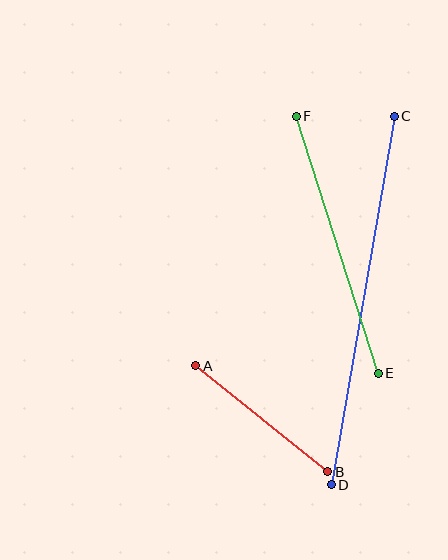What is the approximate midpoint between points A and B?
The midpoint is at approximately (262, 419) pixels.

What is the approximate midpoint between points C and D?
The midpoint is at approximately (363, 301) pixels.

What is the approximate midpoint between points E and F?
The midpoint is at approximately (337, 245) pixels.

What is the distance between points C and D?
The distance is approximately 374 pixels.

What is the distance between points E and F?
The distance is approximately 270 pixels.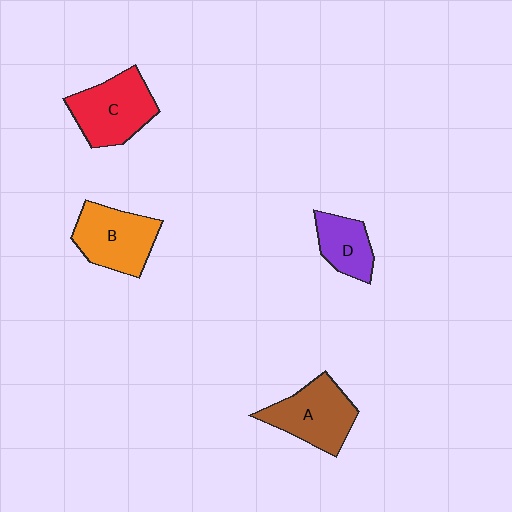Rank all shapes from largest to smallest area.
From largest to smallest: C (red), B (orange), A (brown), D (purple).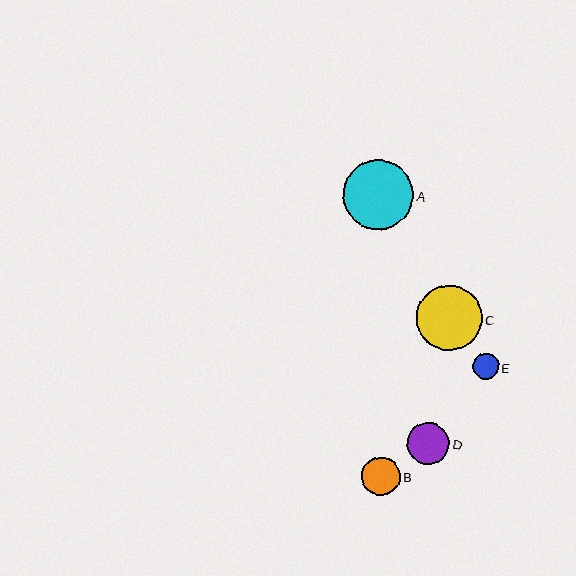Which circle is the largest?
Circle A is the largest with a size of approximately 70 pixels.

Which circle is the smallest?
Circle E is the smallest with a size of approximately 25 pixels.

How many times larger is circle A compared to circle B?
Circle A is approximately 1.8 times the size of circle B.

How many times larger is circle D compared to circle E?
Circle D is approximately 1.7 times the size of circle E.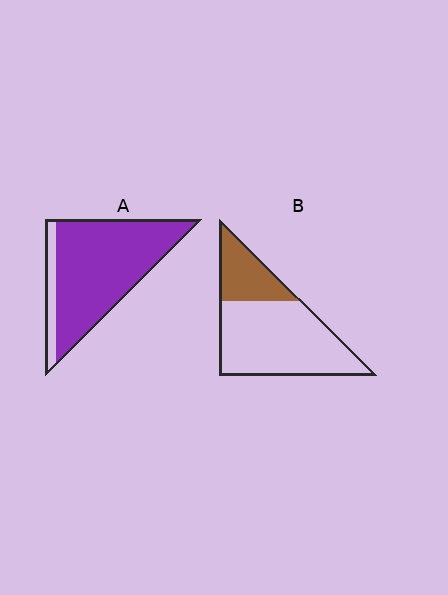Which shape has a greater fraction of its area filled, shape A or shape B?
Shape A.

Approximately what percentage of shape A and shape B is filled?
A is approximately 85% and B is approximately 25%.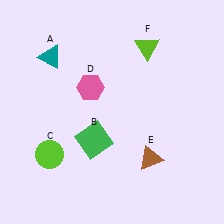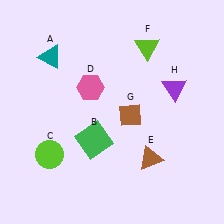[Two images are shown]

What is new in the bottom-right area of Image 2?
A brown diamond (G) was added in the bottom-right area of Image 2.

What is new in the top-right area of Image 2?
A purple triangle (H) was added in the top-right area of Image 2.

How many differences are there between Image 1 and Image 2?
There are 2 differences between the two images.